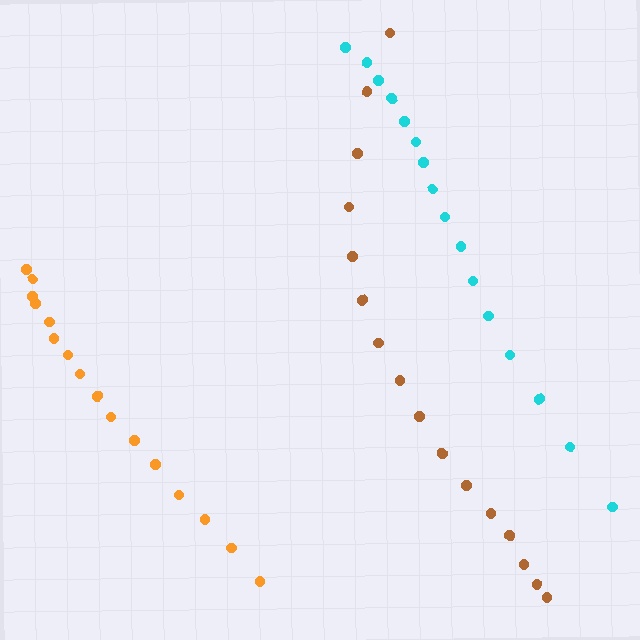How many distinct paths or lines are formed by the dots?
There are 3 distinct paths.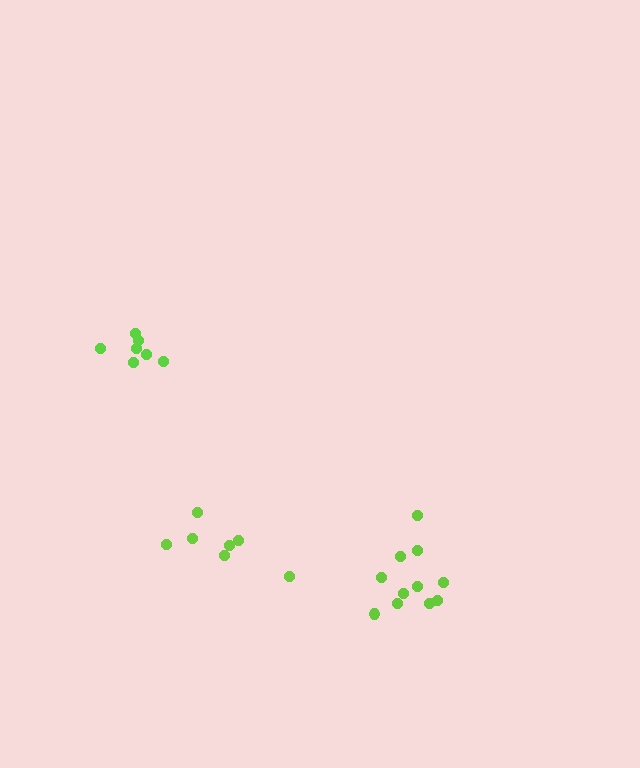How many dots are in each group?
Group 1: 7 dots, Group 2: 11 dots, Group 3: 7 dots (25 total).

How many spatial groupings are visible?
There are 3 spatial groupings.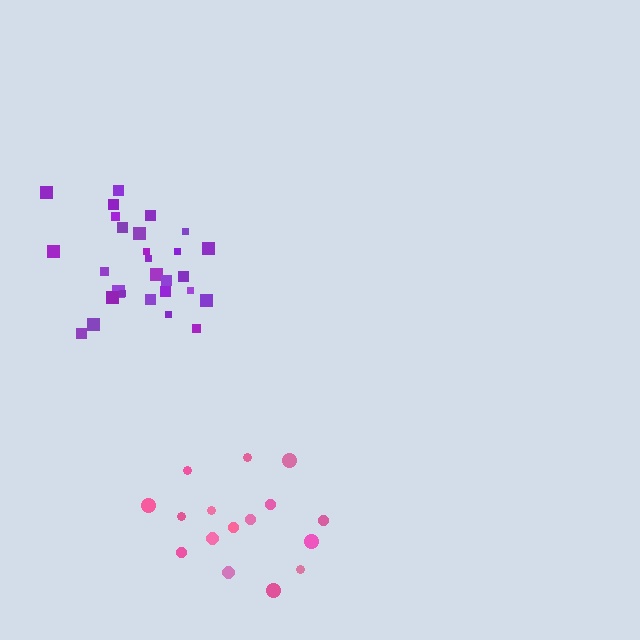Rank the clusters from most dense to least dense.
purple, pink.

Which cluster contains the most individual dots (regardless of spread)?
Purple (28).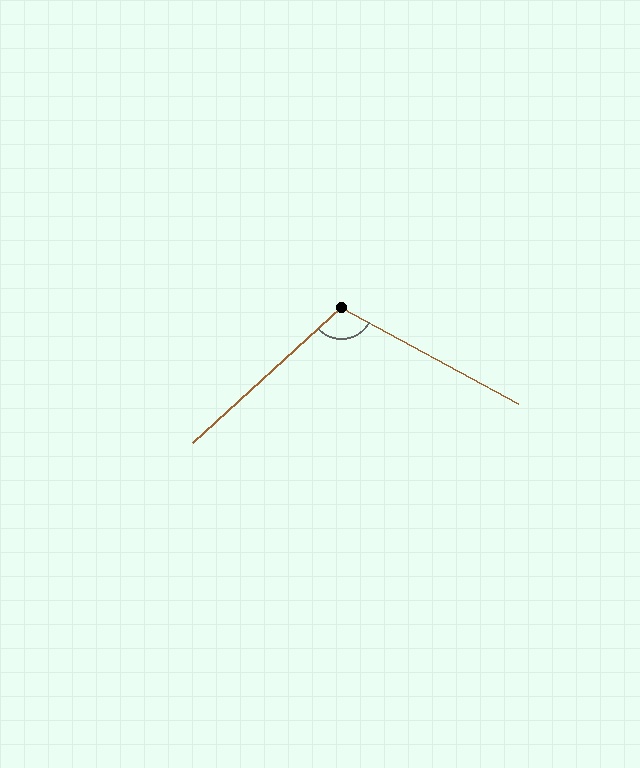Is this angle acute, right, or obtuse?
It is obtuse.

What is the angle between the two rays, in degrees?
Approximately 109 degrees.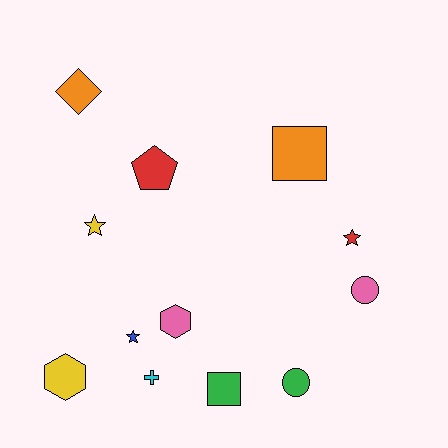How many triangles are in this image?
There are no triangles.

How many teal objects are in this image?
There are no teal objects.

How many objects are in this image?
There are 12 objects.